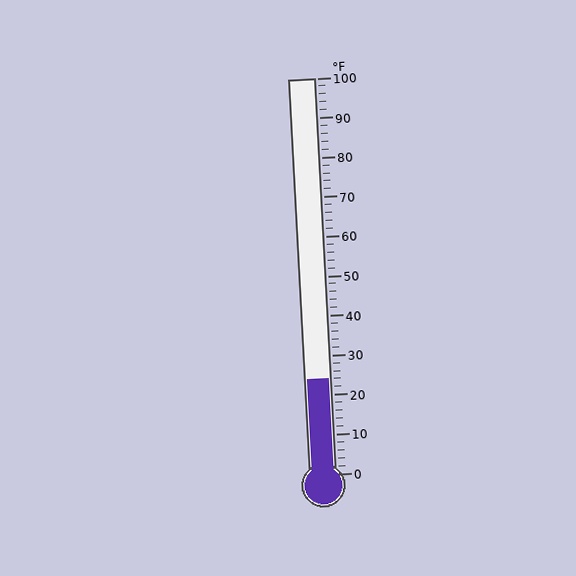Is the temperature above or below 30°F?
The temperature is below 30°F.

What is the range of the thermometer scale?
The thermometer scale ranges from 0°F to 100°F.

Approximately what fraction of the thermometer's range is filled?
The thermometer is filled to approximately 25% of its range.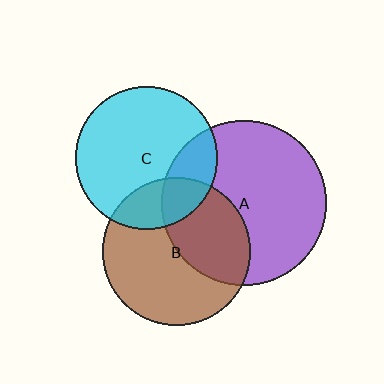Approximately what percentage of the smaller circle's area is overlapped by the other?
Approximately 20%.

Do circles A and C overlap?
Yes.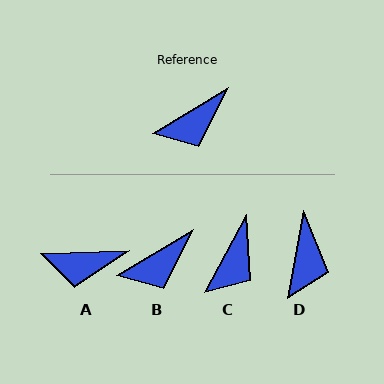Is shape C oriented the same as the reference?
No, it is off by about 31 degrees.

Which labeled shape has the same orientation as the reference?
B.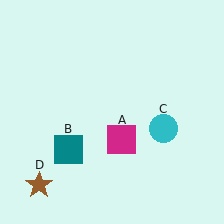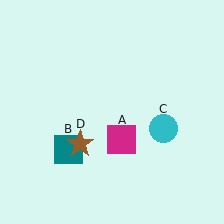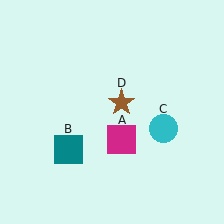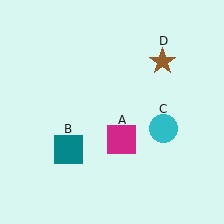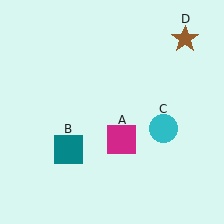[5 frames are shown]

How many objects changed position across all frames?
1 object changed position: brown star (object D).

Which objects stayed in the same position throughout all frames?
Magenta square (object A) and teal square (object B) and cyan circle (object C) remained stationary.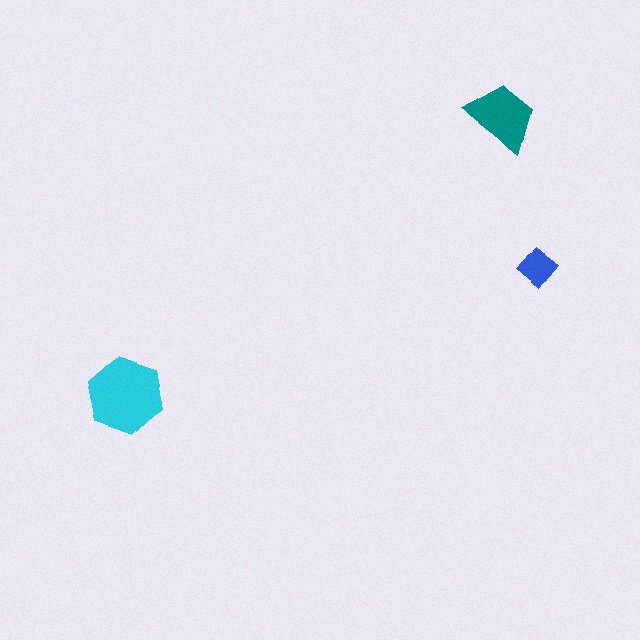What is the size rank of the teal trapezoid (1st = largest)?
2nd.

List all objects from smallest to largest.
The blue diamond, the teal trapezoid, the cyan hexagon.